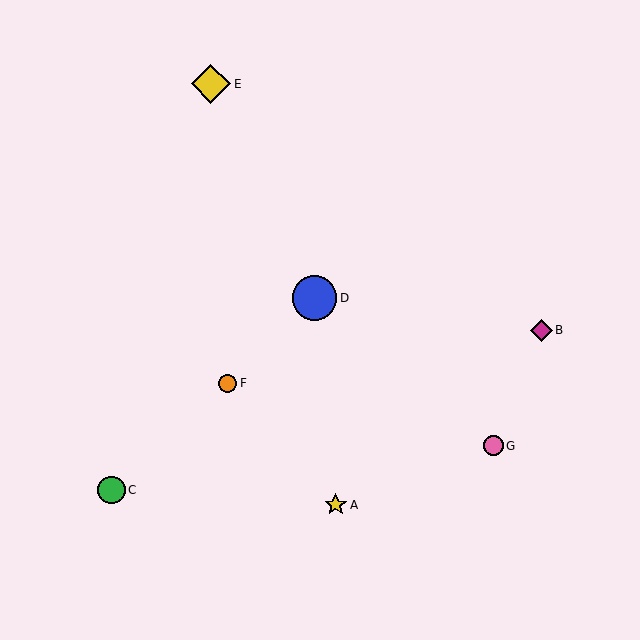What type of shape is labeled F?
Shape F is an orange circle.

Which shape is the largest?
The blue circle (labeled D) is the largest.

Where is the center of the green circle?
The center of the green circle is at (112, 490).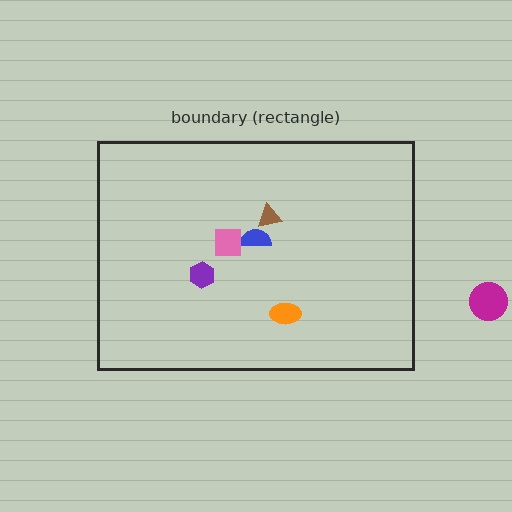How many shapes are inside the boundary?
5 inside, 1 outside.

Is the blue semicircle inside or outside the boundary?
Inside.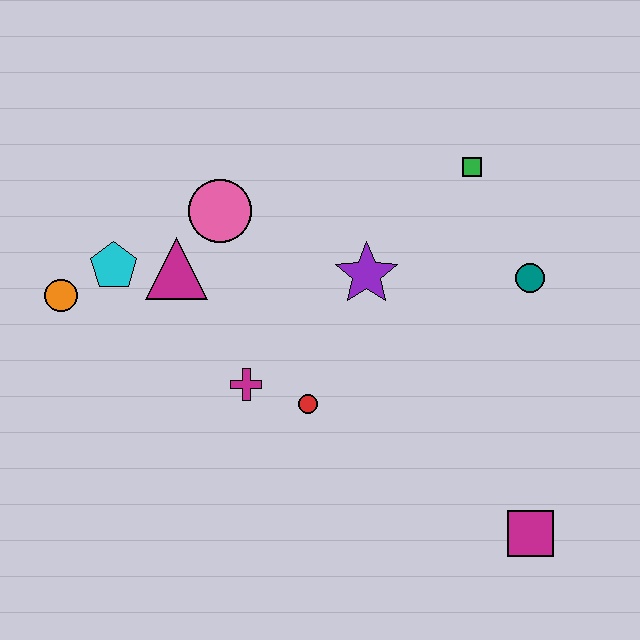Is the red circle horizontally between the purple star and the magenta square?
No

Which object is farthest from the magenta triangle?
The magenta square is farthest from the magenta triangle.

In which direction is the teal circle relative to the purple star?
The teal circle is to the right of the purple star.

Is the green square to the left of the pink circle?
No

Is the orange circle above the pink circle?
No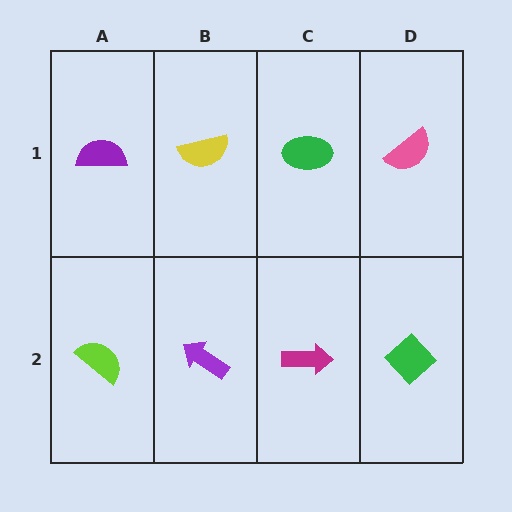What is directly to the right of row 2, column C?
A green diamond.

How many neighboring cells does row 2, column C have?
3.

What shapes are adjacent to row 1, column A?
A lime semicircle (row 2, column A), a yellow semicircle (row 1, column B).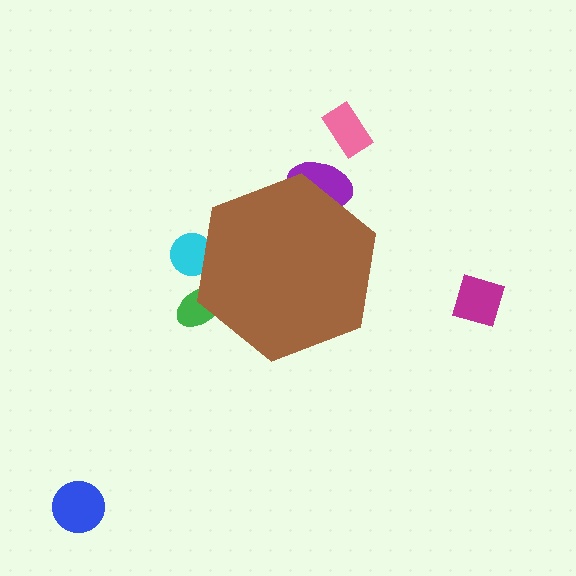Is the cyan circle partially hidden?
Yes, the cyan circle is partially hidden behind the brown hexagon.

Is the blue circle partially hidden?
No, the blue circle is fully visible.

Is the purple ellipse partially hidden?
Yes, the purple ellipse is partially hidden behind the brown hexagon.